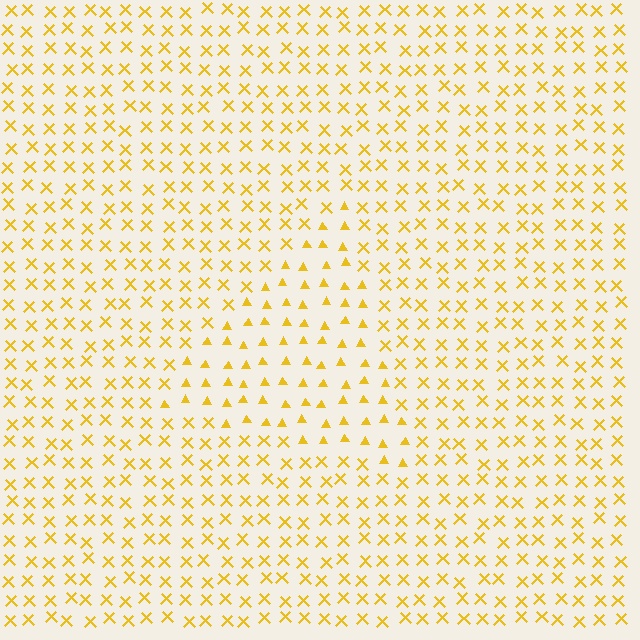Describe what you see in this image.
The image is filled with small yellow elements arranged in a uniform grid. A triangle-shaped region contains triangles, while the surrounding area contains X marks. The boundary is defined purely by the change in element shape.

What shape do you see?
I see a triangle.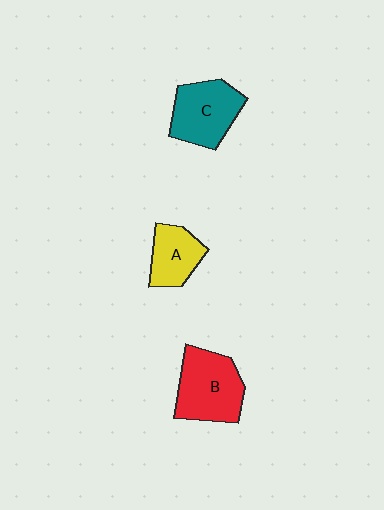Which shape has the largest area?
Shape B (red).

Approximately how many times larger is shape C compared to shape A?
Approximately 1.4 times.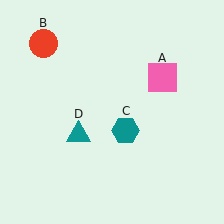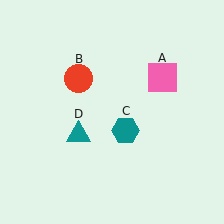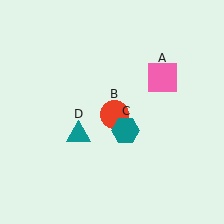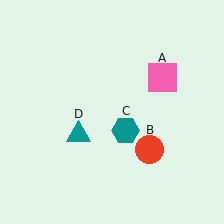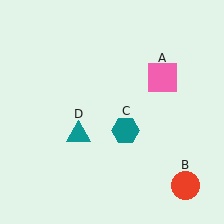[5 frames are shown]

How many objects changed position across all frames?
1 object changed position: red circle (object B).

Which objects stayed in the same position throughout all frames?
Pink square (object A) and teal hexagon (object C) and teal triangle (object D) remained stationary.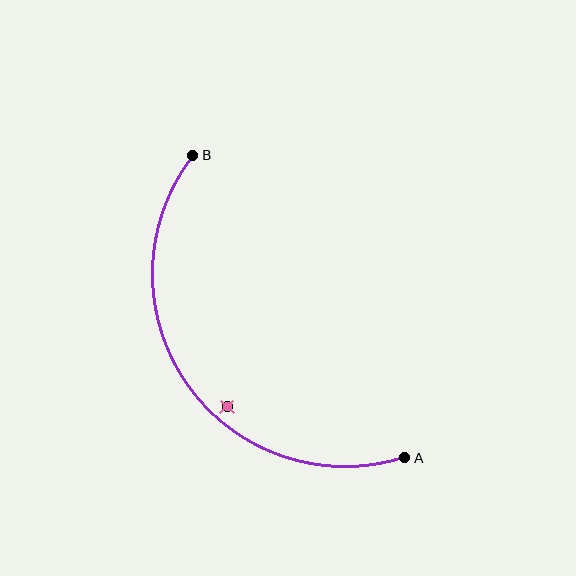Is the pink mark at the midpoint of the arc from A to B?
No — the pink mark does not lie on the arc at all. It sits slightly inside the curve.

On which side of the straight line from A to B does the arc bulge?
The arc bulges below and to the left of the straight line connecting A and B.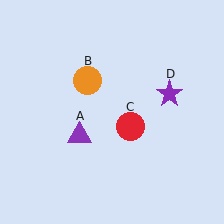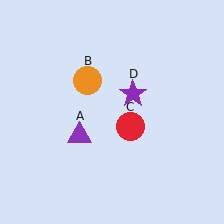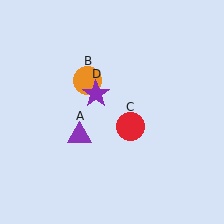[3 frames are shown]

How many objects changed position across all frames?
1 object changed position: purple star (object D).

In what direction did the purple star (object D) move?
The purple star (object D) moved left.